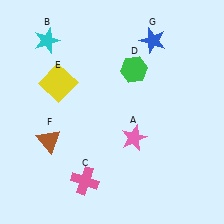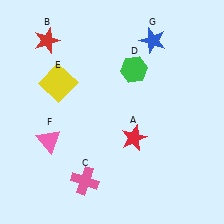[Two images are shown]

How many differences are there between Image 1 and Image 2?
There are 3 differences between the two images.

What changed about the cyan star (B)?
In Image 1, B is cyan. In Image 2, it changed to red.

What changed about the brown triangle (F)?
In Image 1, F is brown. In Image 2, it changed to pink.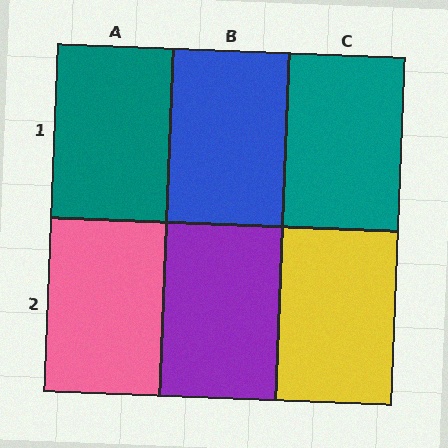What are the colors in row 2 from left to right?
Pink, purple, yellow.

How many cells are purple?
1 cell is purple.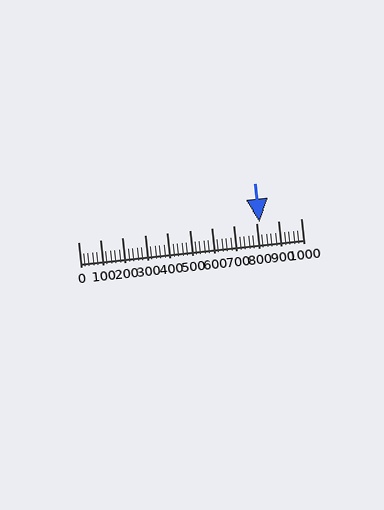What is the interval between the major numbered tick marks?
The major tick marks are spaced 100 units apart.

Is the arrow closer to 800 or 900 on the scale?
The arrow is closer to 800.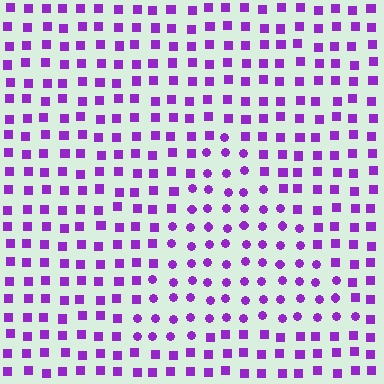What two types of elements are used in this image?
The image uses circles inside the triangle region and squares outside it.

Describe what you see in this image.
The image is filled with small purple elements arranged in a uniform grid. A triangle-shaped region contains circles, while the surrounding area contains squares. The boundary is defined purely by the change in element shape.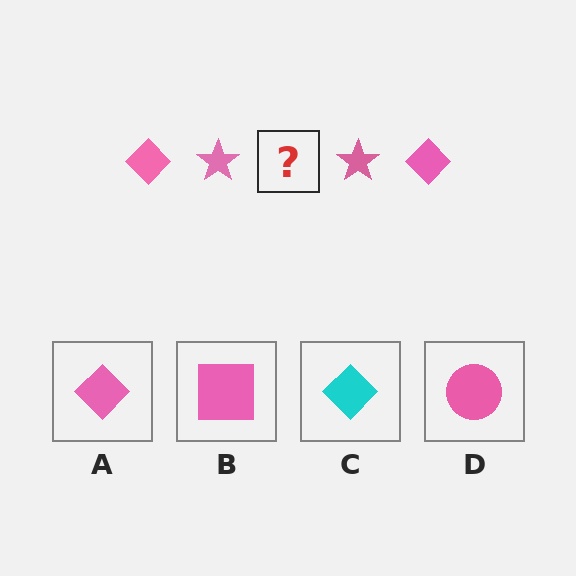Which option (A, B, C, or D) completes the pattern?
A.